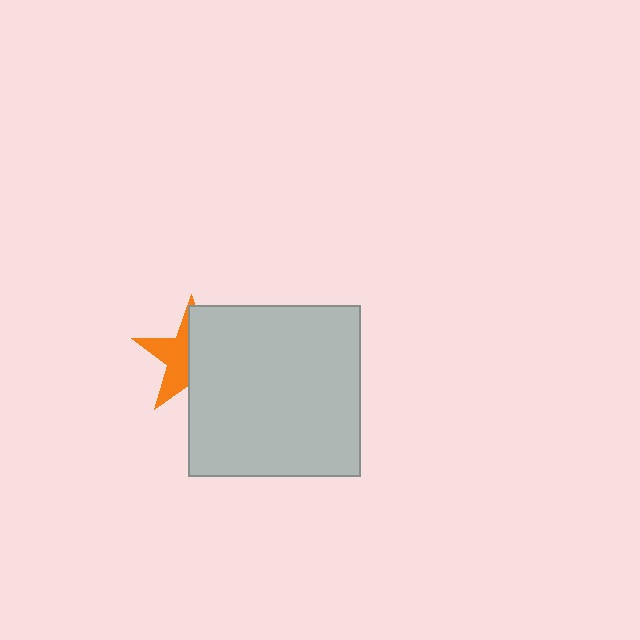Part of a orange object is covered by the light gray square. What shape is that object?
It is a star.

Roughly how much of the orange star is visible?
A small part of it is visible (roughly 44%).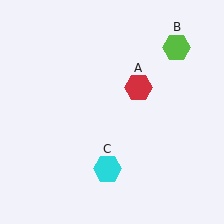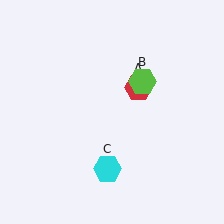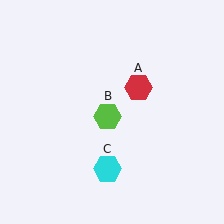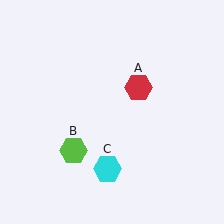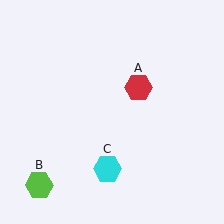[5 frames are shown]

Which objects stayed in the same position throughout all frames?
Red hexagon (object A) and cyan hexagon (object C) remained stationary.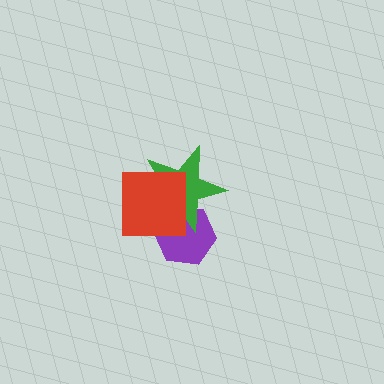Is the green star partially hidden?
Yes, it is partially covered by another shape.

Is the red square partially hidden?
No, no other shape covers it.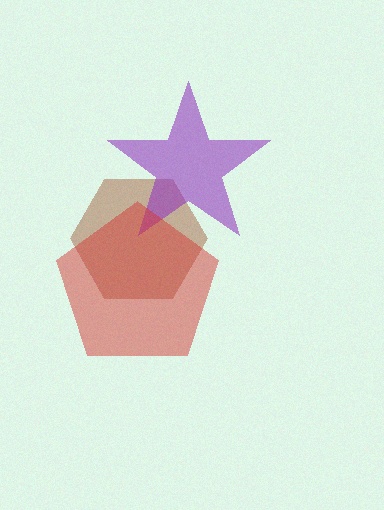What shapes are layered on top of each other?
The layered shapes are: a brown hexagon, a purple star, a red pentagon.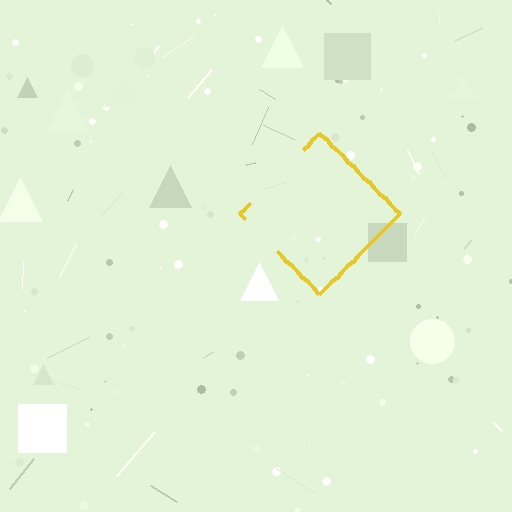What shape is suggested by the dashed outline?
The dashed outline suggests a diamond.